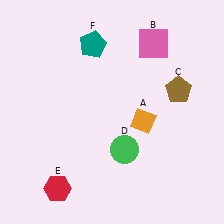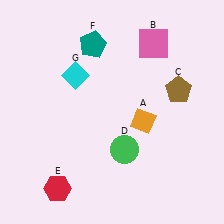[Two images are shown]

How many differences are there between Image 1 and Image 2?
There is 1 difference between the two images.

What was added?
A cyan diamond (G) was added in Image 2.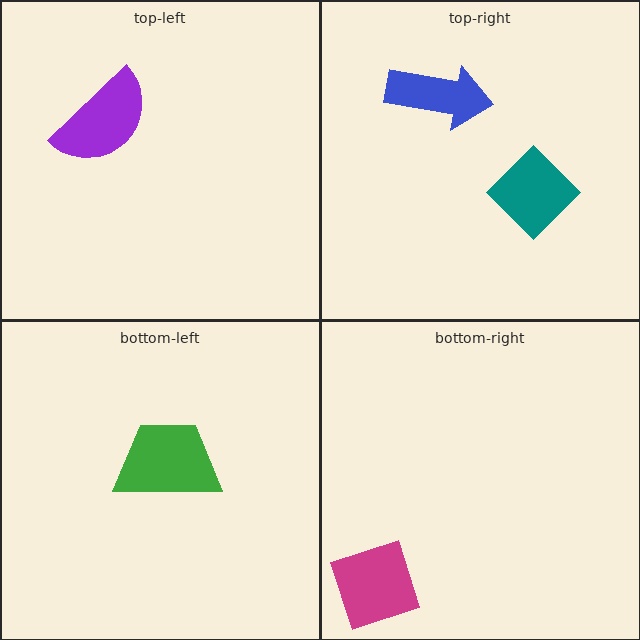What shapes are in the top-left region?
The purple semicircle.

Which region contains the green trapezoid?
The bottom-left region.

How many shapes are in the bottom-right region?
1.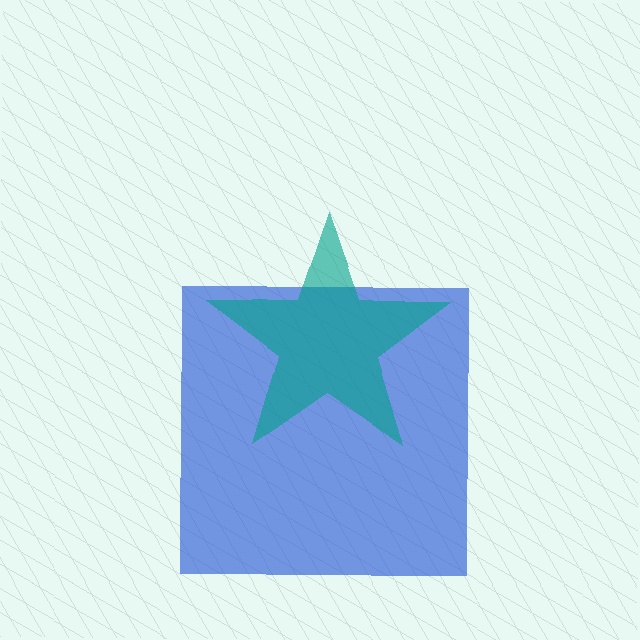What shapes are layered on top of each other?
The layered shapes are: a blue square, a teal star.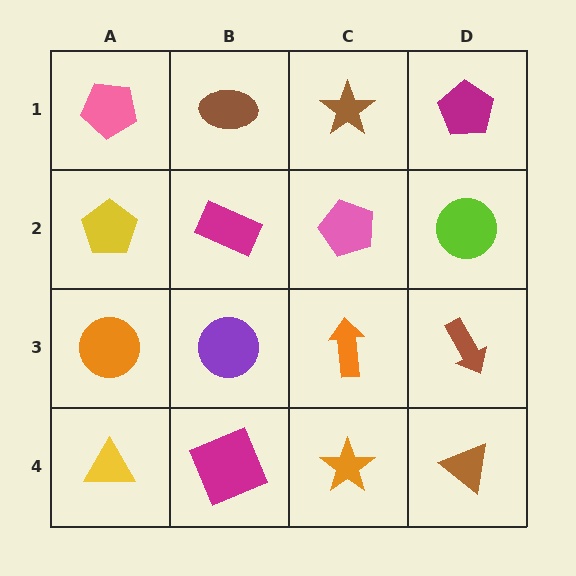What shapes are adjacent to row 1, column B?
A magenta rectangle (row 2, column B), a pink pentagon (row 1, column A), a brown star (row 1, column C).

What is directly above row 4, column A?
An orange circle.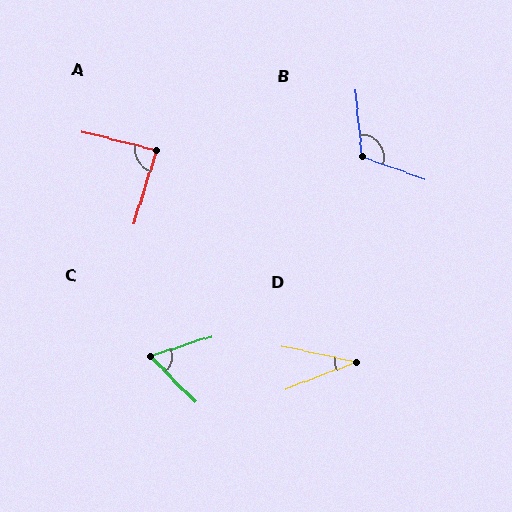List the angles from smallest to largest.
D (34°), C (63°), A (87°), B (115°).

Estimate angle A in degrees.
Approximately 87 degrees.